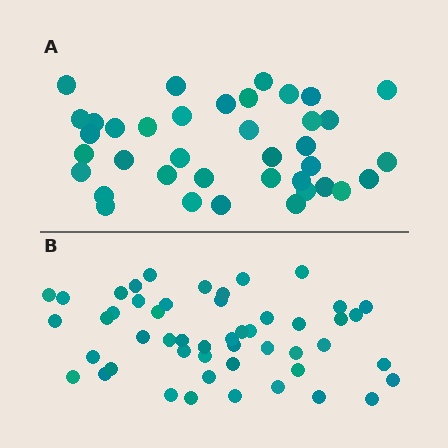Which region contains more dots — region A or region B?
Region B (the bottom region) has more dots.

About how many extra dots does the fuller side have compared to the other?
Region B has roughly 12 or so more dots than region A.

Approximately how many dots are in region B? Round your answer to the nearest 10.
About 50 dots.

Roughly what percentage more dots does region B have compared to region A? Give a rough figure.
About 30% more.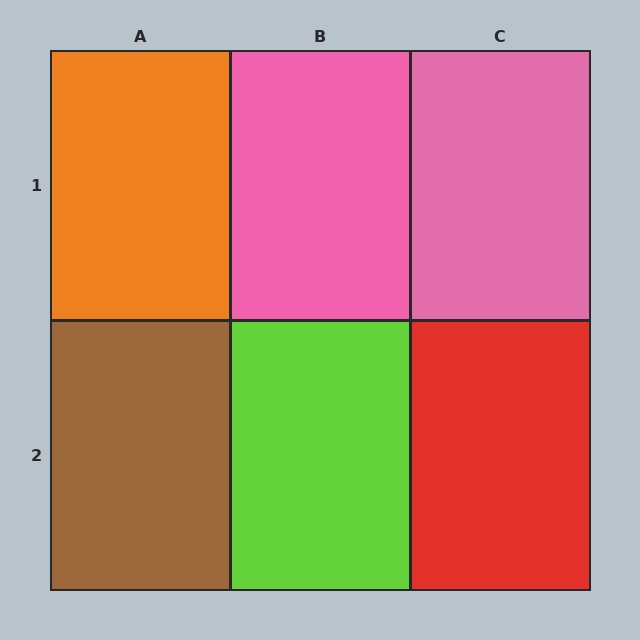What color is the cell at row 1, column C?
Pink.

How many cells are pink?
2 cells are pink.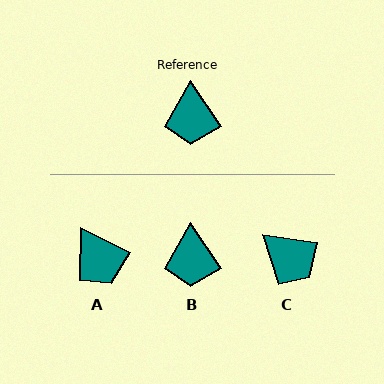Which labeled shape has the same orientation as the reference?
B.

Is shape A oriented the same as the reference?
No, it is off by about 29 degrees.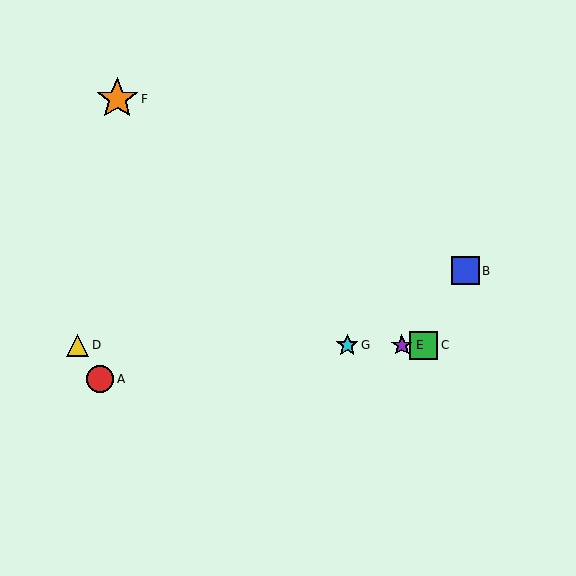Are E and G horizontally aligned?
Yes, both are at y≈345.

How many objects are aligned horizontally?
4 objects (C, D, E, G) are aligned horizontally.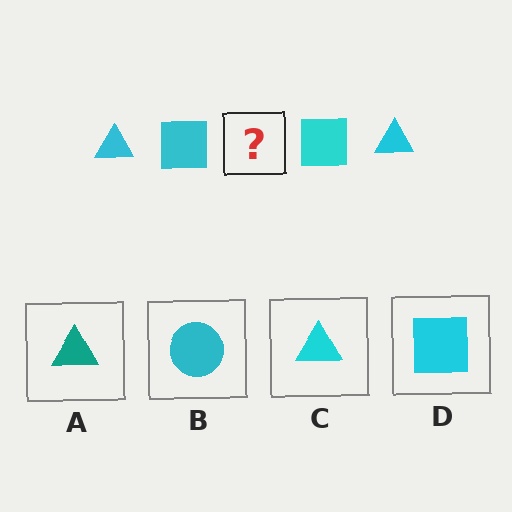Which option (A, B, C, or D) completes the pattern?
C.